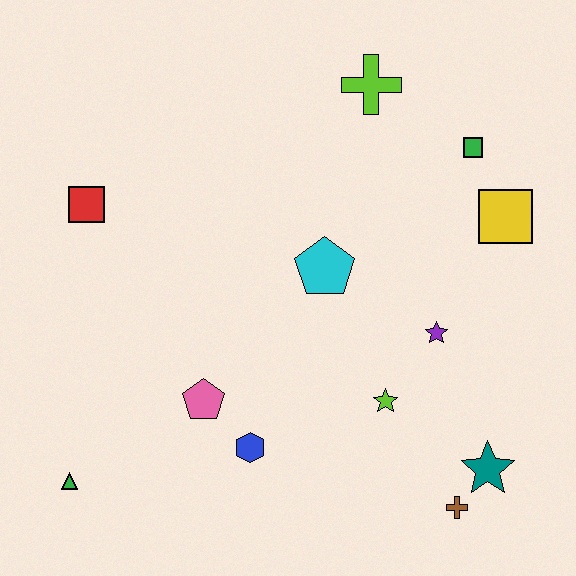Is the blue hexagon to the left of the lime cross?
Yes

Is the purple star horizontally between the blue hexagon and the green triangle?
No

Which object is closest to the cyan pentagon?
The purple star is closest to the cyan pentagon.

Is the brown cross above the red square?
No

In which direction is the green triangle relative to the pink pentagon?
The green triangle is to the left of the pink pentagon.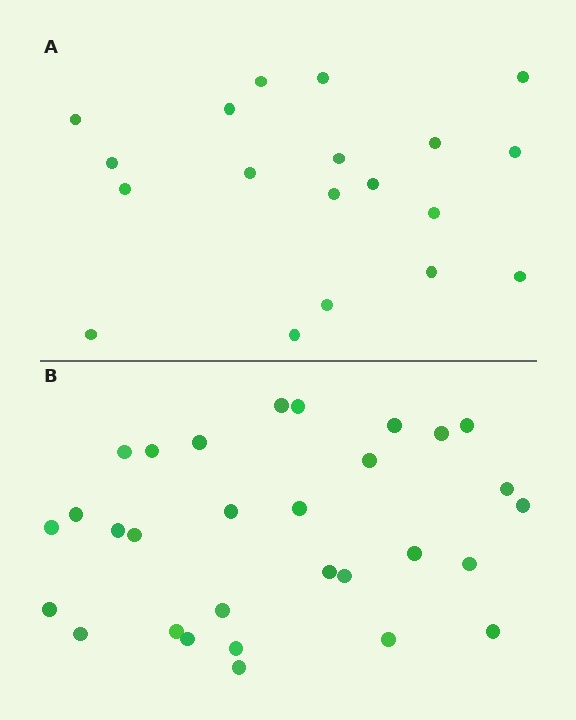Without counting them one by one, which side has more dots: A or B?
Region B (the bottom region) has more dots.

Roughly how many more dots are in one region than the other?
Region B has roughly 12 or so more dots than region A.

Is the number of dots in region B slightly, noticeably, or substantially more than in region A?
Region B has substantially more. The ratio is roughly 1.6 to 1.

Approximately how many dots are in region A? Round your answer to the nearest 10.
About 20 dots. (The exact count is 19, which rounds to 20.)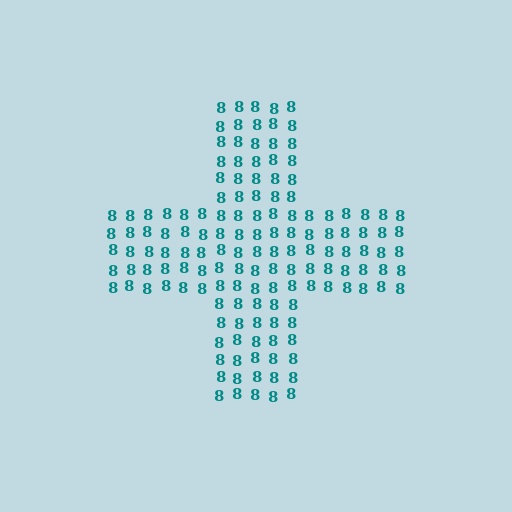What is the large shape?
The large shape is a cross.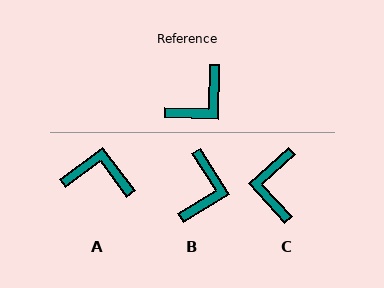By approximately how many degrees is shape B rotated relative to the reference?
Approximately 33 degrees counter-clockwise.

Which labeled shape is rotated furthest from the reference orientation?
C, about 136 degrees away.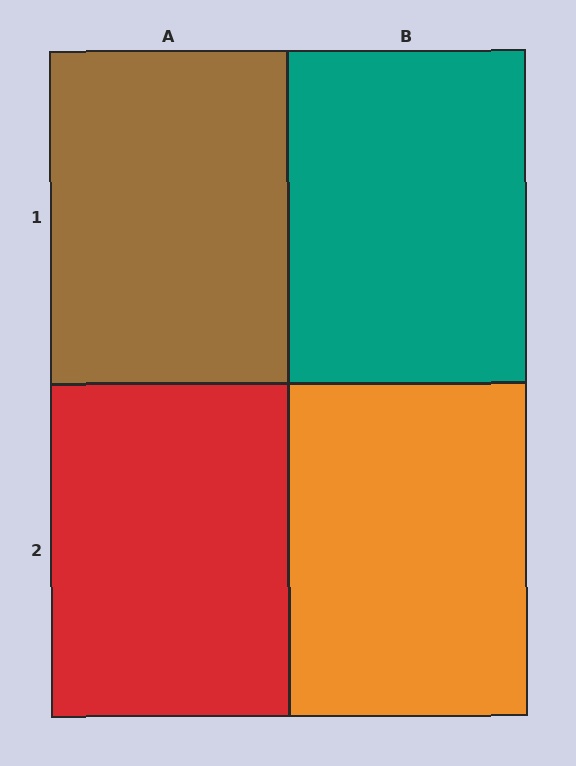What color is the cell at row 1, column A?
Brown.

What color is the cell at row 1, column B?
Teal.